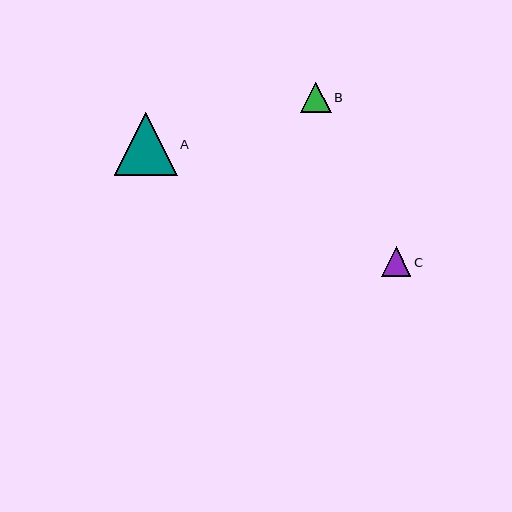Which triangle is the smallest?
Triangle C is the smallest with a size of approximately 30 pixels.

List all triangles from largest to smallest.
From largest to smallest: A, B, C.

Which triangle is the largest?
Triangle A is the largest with a size of approximately 63 pixels.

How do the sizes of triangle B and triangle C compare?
Triangle B and triangle C are approximately the same size.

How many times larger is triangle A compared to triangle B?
Triangle A is approximately 2.1 times the size of triangle B.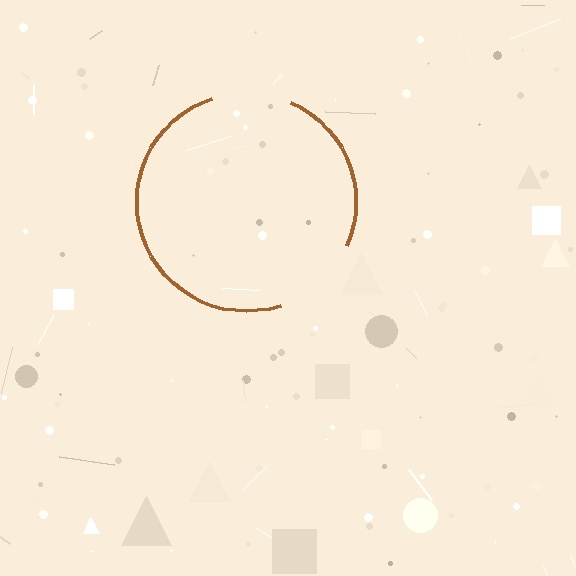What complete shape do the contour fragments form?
The contour fragments form a circle.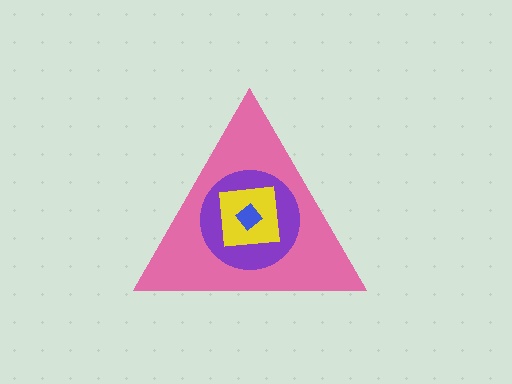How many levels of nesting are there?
4.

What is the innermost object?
The blue diamond.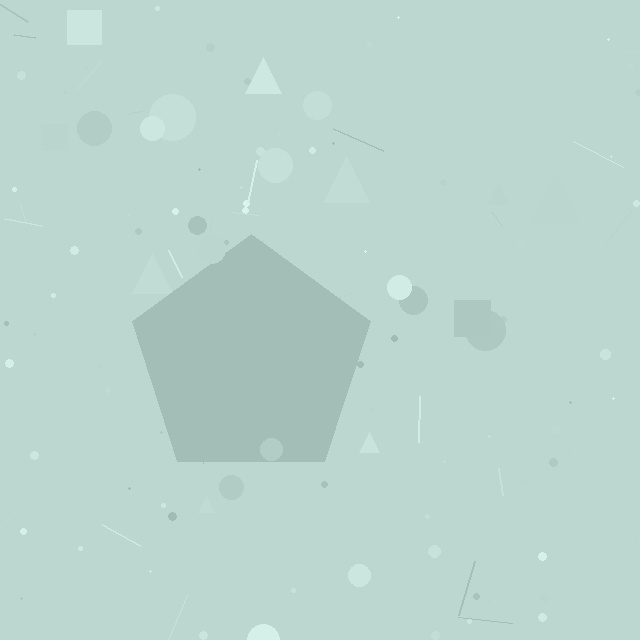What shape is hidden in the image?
A pentagon is hidden in the image.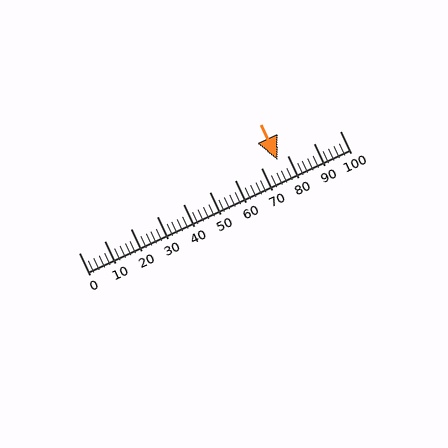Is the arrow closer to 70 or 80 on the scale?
The arrow is closer to 80.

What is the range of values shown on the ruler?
The ruler shows values from 0 to 100.